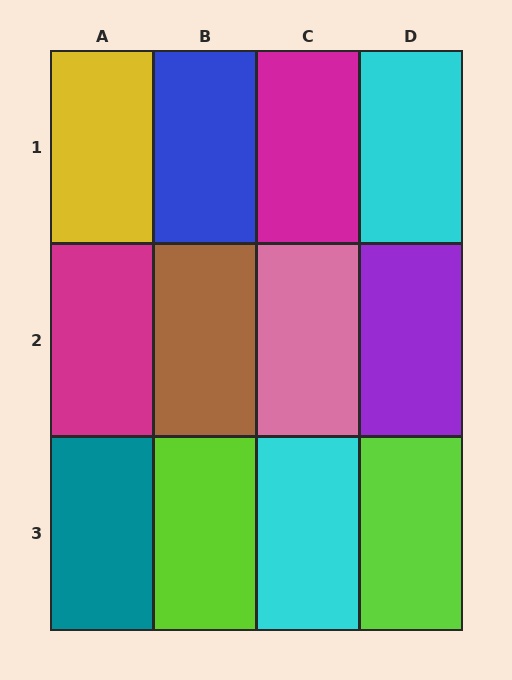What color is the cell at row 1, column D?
Cyan.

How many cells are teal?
1 cell is teal.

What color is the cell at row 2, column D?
Purple.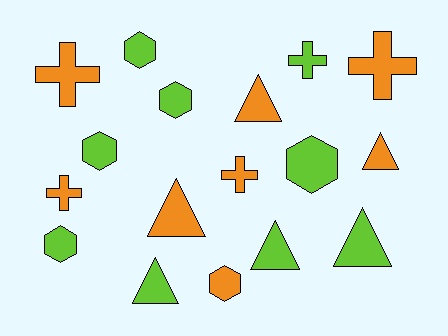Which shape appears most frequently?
Hexagon, with 6 objects.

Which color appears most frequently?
Lime, with 9 objects.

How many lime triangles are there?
There are 3 lime triangles.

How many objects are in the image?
There are 17 objects.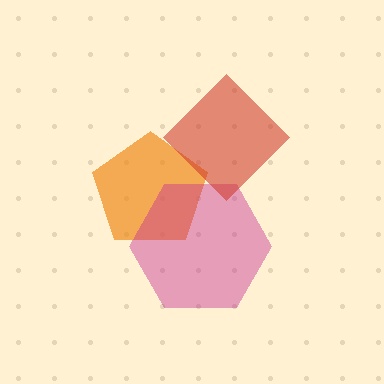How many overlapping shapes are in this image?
There are 3 overlapping shapes in the image.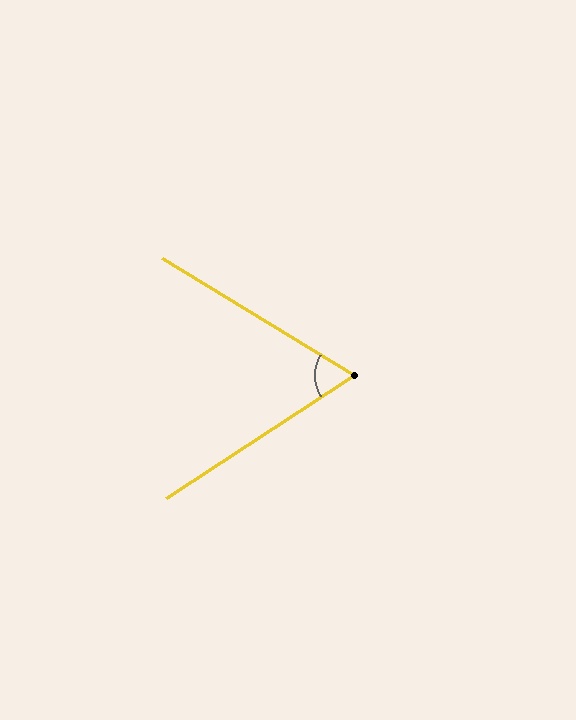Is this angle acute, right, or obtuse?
It is acute.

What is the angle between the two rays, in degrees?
Approximately 65 degrees.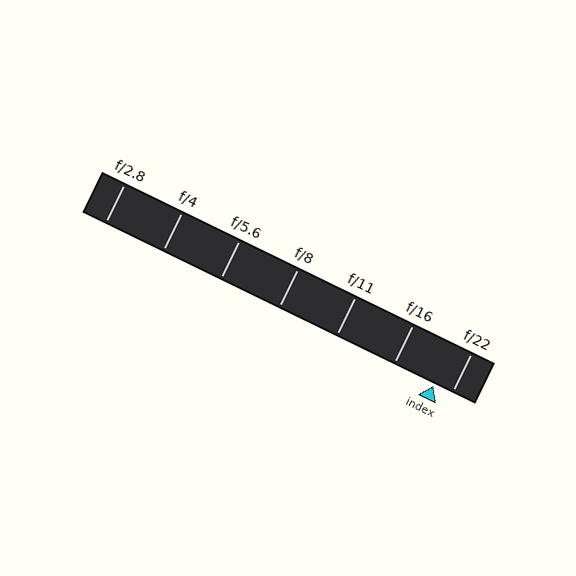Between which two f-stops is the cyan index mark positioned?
The index mark is between f/16 and f/22.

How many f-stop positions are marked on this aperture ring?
There are 7 f-stop positions marked.